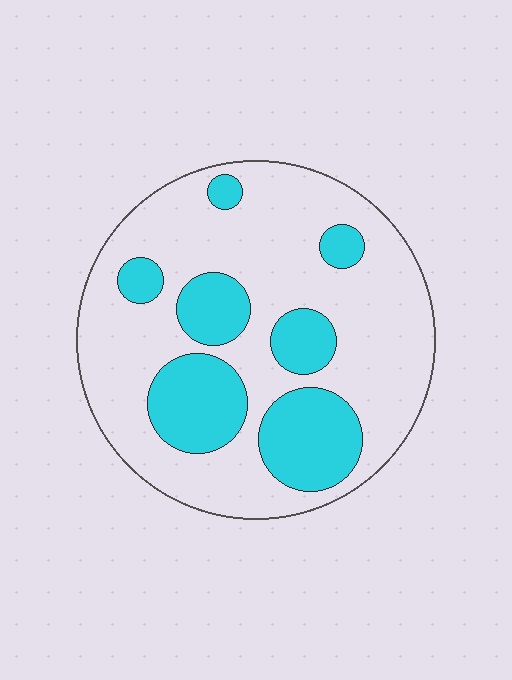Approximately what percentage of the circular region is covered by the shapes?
Approximately 30%.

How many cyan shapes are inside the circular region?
7.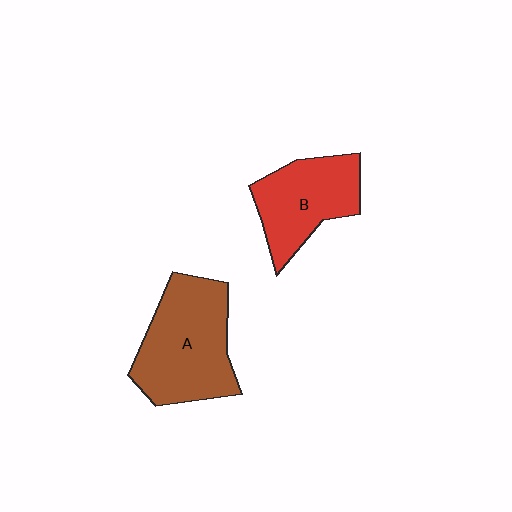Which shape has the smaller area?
Shape B (red).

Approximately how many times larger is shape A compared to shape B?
Approximately 1.3 times.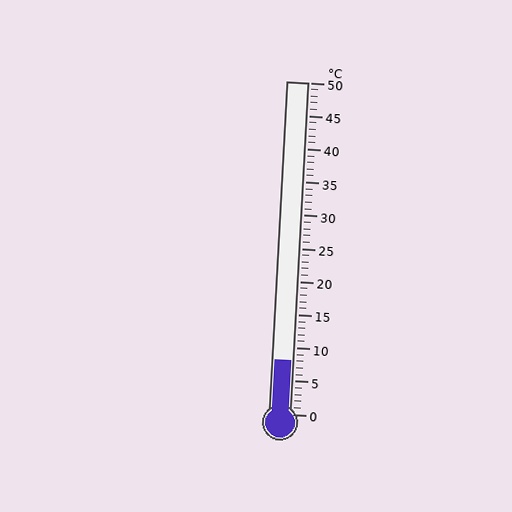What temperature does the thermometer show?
The thermometer shows approximately 8°C.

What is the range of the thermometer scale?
The thermometer scale ranges from 0°C to 50°C.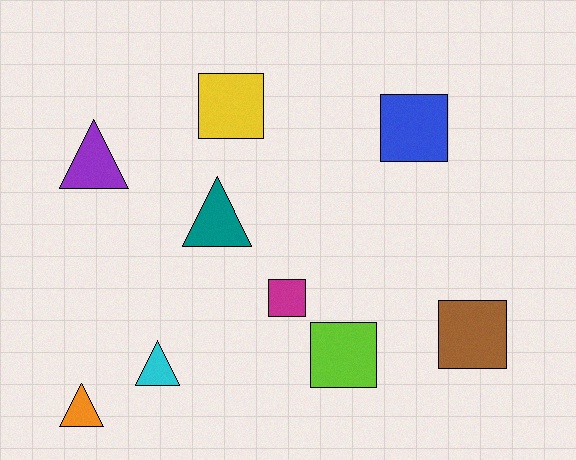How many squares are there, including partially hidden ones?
There are 5 squares.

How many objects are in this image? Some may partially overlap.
There are 9 objects.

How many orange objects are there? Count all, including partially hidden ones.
There is 1 orange object.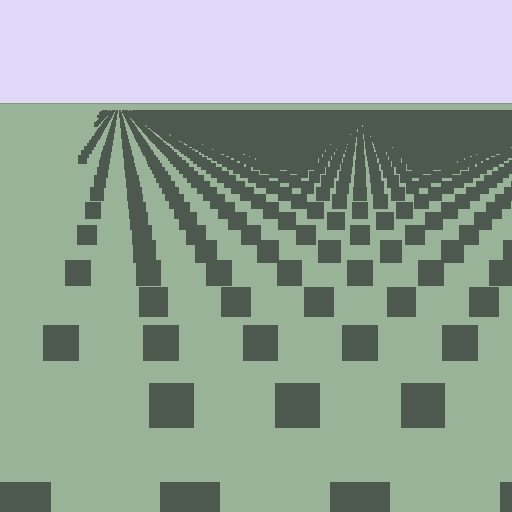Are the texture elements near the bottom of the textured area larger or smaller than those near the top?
Larger. Near the bottom, elements are closer to the viewer and appear at a bigger on-screen size.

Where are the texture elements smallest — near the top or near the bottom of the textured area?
Near the top.